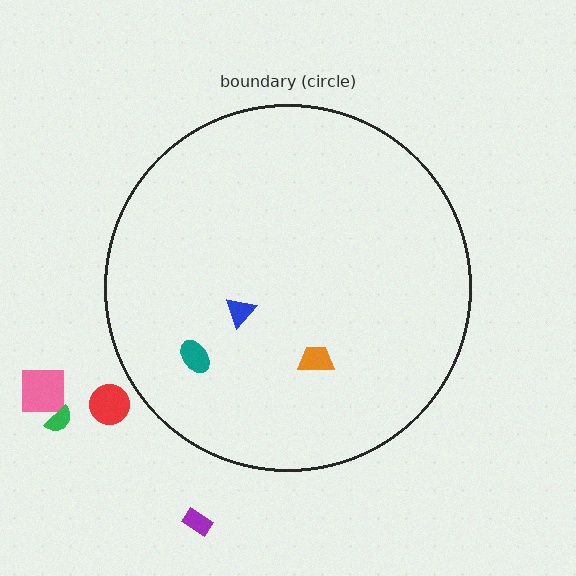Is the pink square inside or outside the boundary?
Outside.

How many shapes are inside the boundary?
3 inside, 4 outside.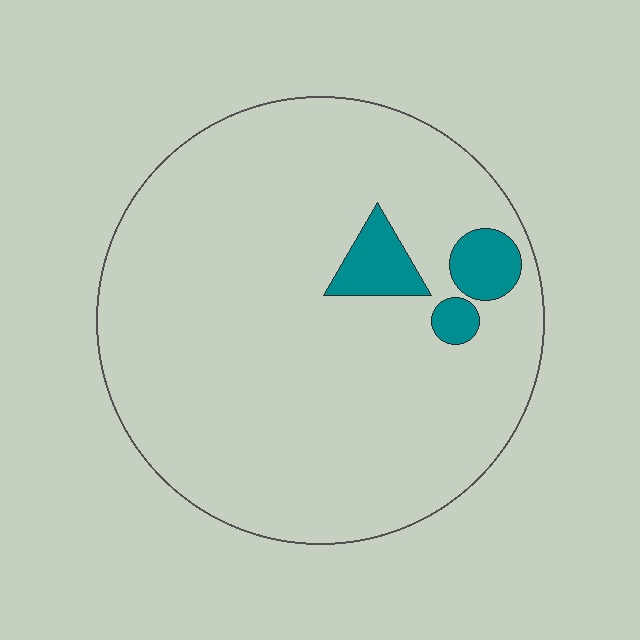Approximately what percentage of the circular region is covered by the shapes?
Approximately 5%.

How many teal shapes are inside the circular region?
3.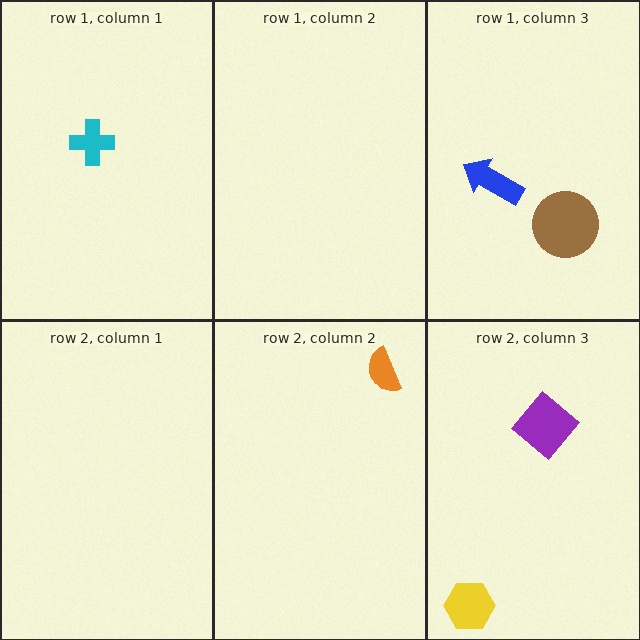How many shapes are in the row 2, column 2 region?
1.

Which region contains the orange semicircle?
The row 2, column 2 region.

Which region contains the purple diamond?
The row 2, column 3 region.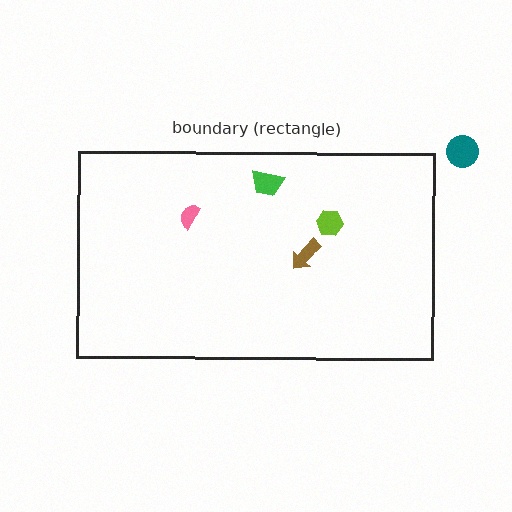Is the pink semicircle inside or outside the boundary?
Inside.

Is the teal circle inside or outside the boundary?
Outside.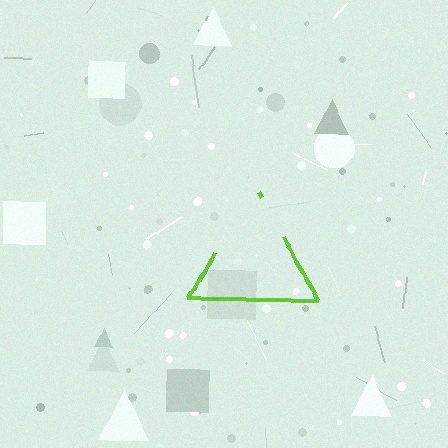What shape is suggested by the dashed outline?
The dashed outline suggests a triangle.